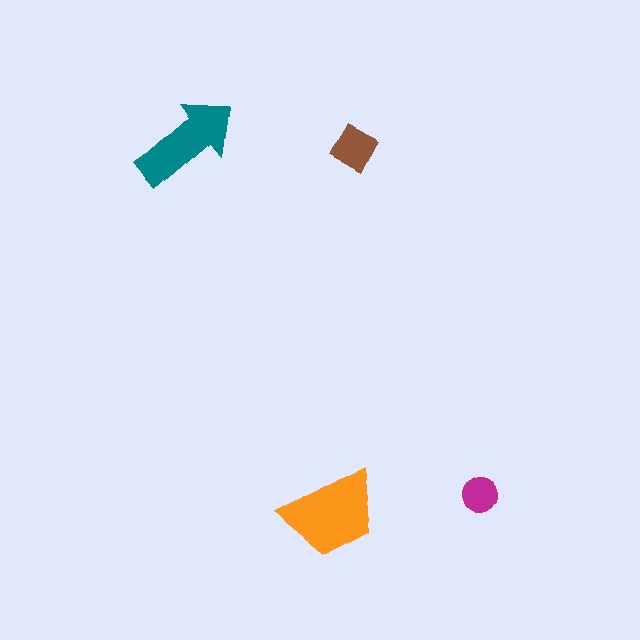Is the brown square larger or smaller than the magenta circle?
Larger.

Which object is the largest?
The orange trapezoid.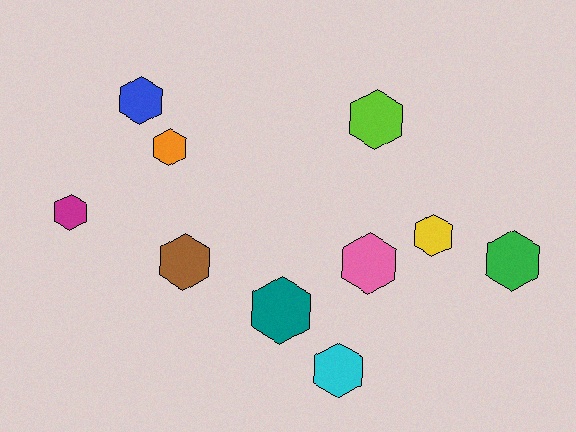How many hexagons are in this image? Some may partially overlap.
There are 10 hexagons.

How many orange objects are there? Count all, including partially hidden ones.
There is 1 orange object.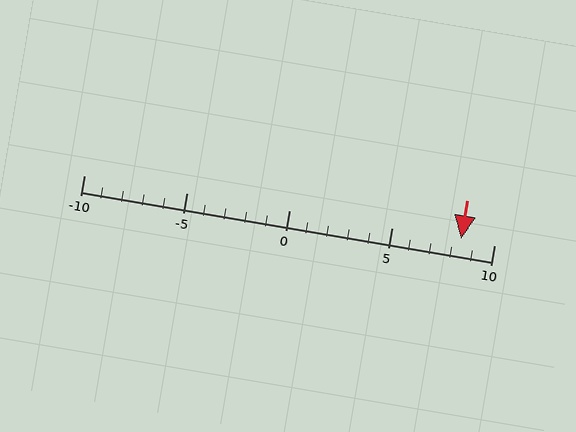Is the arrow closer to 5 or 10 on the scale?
The arrow is closer to 10.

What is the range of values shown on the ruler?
The ruler shows values from -10 to 10.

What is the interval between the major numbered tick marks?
The major tick marks are spaced 5 units apart.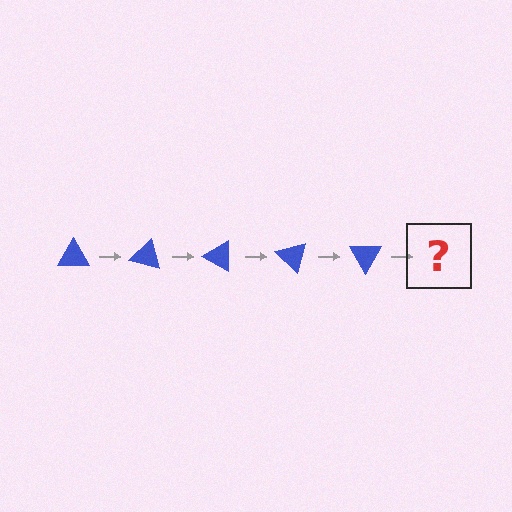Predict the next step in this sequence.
The next step is a blue triangle rotated 75 degrees.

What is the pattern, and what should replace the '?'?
The pattern is that the triangle rotates 15 degrees each step. The '?' should be a blue triangle rotated 75 degrees.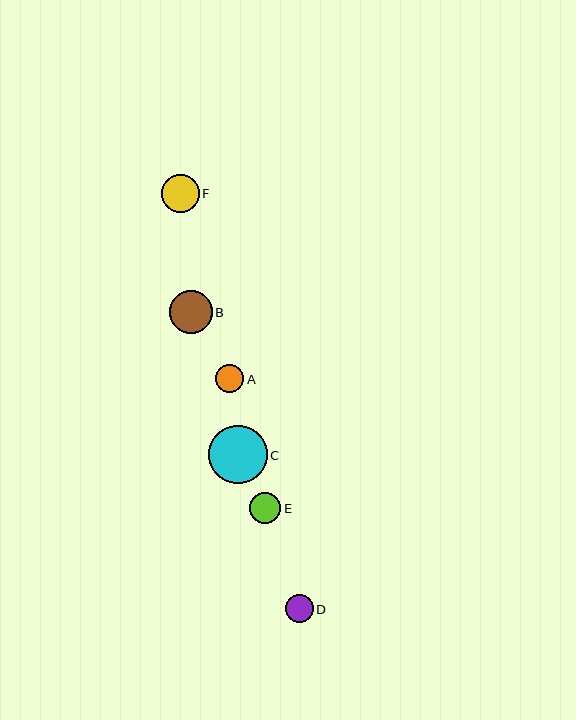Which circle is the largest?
Circle C is the largest with a size of approximately 58 pixels.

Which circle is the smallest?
Circle D is the smallest with a size of approximately 28 pixels.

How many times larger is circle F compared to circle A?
Circle F is approximately 1.3 times the size of circle A.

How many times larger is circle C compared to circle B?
Circle C is approximately 1.4 times the size of circle B.